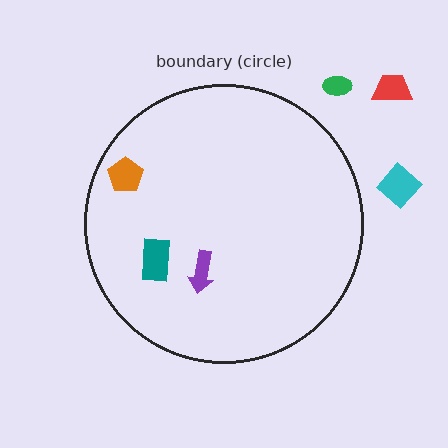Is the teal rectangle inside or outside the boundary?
Inside.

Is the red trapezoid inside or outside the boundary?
Outside.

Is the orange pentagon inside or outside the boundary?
Inside.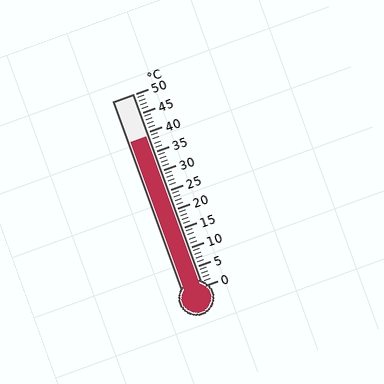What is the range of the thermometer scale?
The thermometer scale ranges from 0°C to 50°C.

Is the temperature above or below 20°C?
The temperature is above 20°C.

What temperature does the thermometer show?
The thermometer shows approximately 39°C.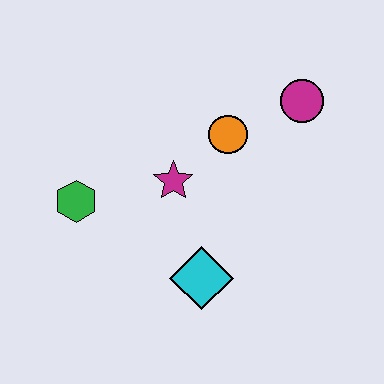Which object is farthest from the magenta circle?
The green hexagon is farthest from the magenta circle.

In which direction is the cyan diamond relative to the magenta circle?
The cyan diamond is below the magenta circle.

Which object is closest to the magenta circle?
The orange circle is closest to the magenta circle.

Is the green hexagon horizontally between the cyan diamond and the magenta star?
No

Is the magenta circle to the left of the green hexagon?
No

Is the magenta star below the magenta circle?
Yes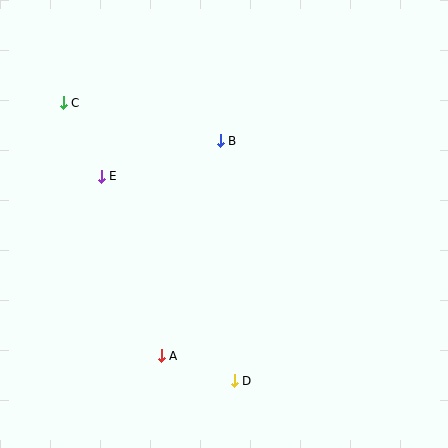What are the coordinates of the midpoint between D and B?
The midpoint between D and B is at (227, 261).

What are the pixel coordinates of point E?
Point E is at (101, 176).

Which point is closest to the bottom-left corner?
Point A is closest to the bottom-left corner.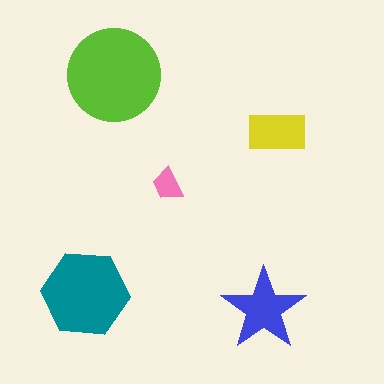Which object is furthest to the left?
The teal hexagon is leftmost.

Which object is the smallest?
The pink trapezoid.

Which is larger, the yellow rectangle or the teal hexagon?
The teal hexagon.